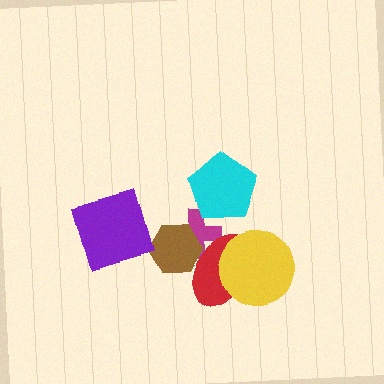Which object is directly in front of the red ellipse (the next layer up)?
The yellow circle is directly in front of the red ellipse.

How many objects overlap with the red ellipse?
3 objects overlap with the red ellipse.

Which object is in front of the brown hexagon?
The purple diamond is in front of the brown hexagon.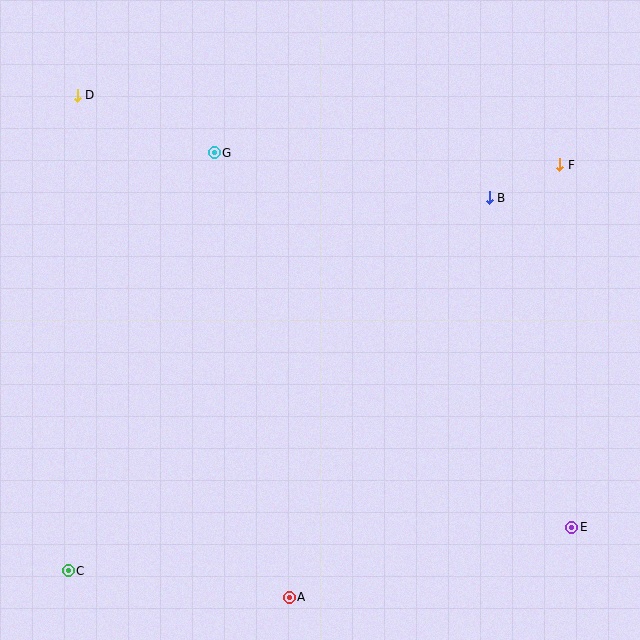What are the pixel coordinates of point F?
Point F is at (560, 165).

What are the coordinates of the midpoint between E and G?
The midpoint between E and G is at (393, 340).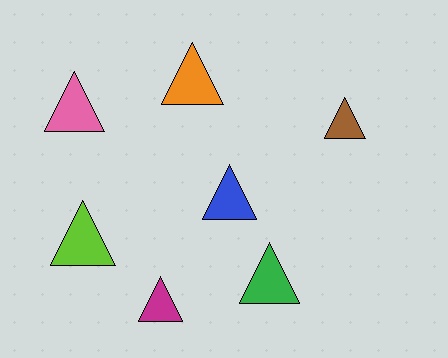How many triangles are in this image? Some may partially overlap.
There are 7 triangles.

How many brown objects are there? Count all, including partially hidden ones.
There is 1 brown object.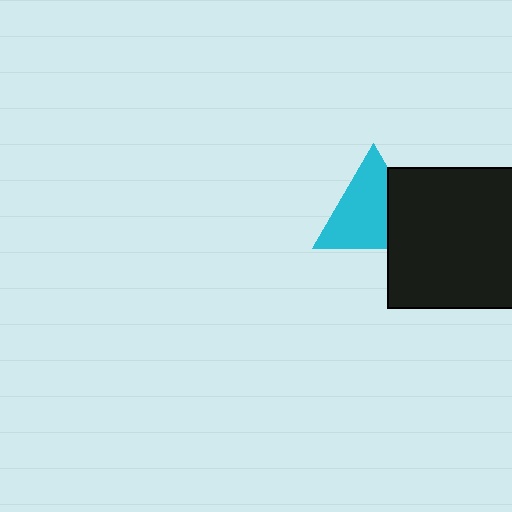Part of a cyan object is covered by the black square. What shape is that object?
It is a triangle.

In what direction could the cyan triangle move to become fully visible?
The cyan triangle could move left. That would shift it out from behind the black square entirely.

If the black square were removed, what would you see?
You would see the complete cyan triangle.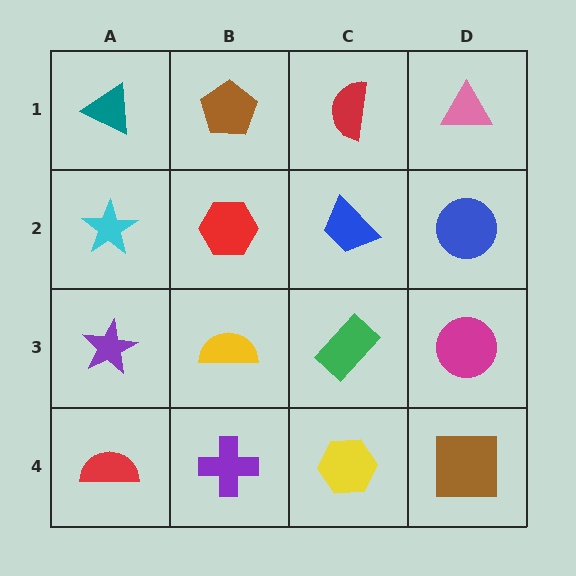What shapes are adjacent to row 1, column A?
A cyan star (row 2, column A), a brown pentagon (row 1, column B).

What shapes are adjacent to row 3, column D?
A blue circle (row 2, column D), a brown square (row 4, column D), a green rectangle (row 3, column C).